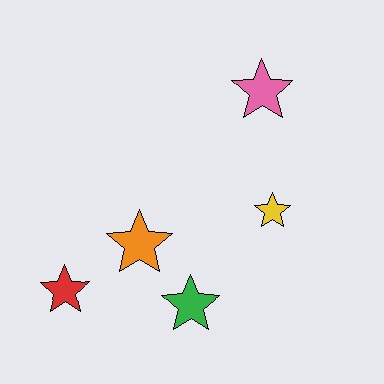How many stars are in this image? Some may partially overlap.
There are 5 stars.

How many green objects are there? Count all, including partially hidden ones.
There is 1 green object.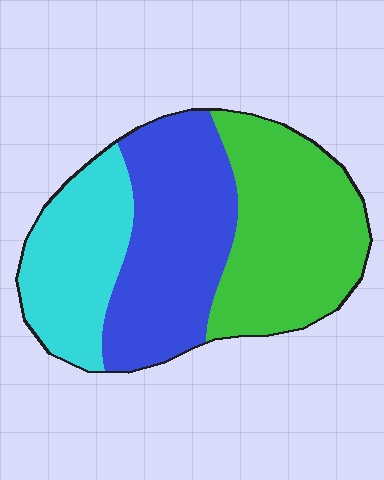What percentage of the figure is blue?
Blue takes up about three eighths (3/8) of the figure.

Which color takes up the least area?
Cyan, at roughly 25%.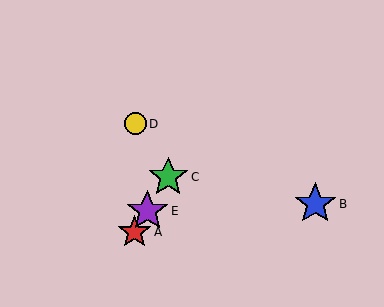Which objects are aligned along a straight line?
Objects A, C, E are aligned along a straight line.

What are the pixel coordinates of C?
Object C is at (168, 177).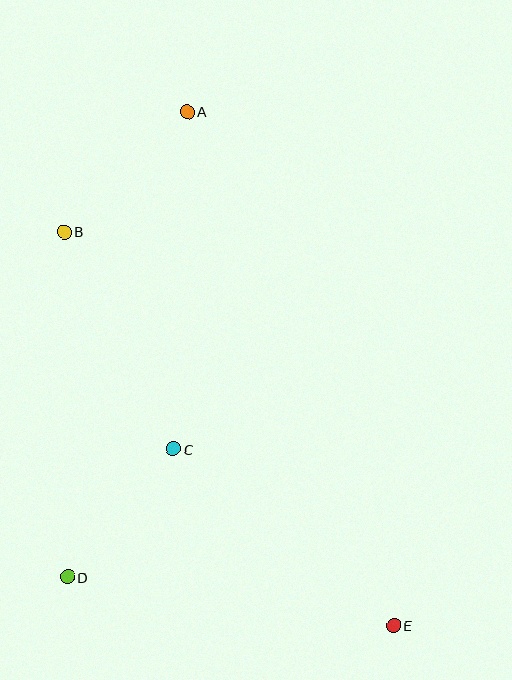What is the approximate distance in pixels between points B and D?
The distance between B and D is approximately 345 pixels.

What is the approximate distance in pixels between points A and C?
The distance between A and C is approximately 337 pixels.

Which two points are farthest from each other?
Points A and E are farthest from each other.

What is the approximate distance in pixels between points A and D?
The distance between A and D is approximately 480 pixels.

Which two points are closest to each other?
Points C and D are closest to each other.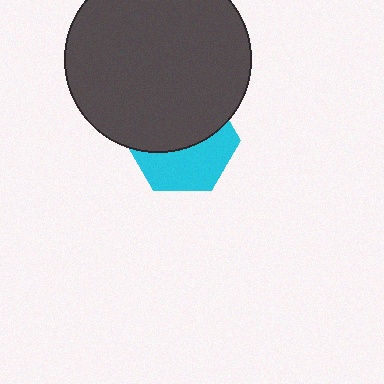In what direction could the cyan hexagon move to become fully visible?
The cyan hexagon could move down. That would shift it out from behind the dark gray circle entirely.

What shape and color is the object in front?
The object in front is a dark gray circle.